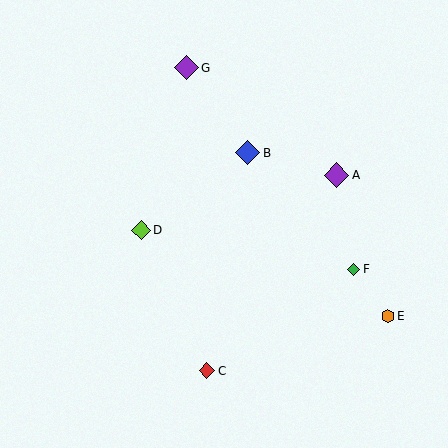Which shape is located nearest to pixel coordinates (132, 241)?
The lime diamond (labeled D) at (141, 230) is nearest to that location.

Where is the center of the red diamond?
The center of the red diamond is at (207, 371).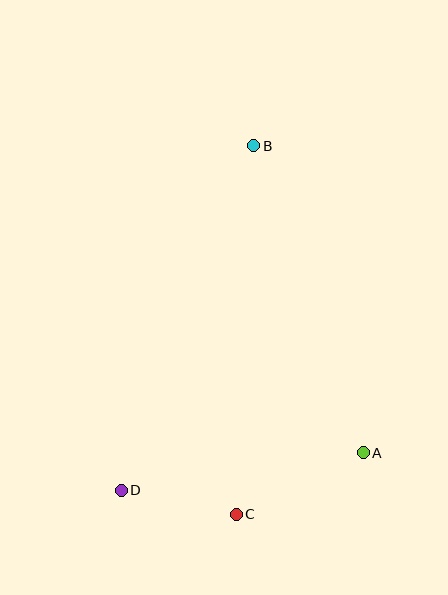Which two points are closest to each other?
Points C and D are closest to each other.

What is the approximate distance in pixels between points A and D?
The distance between A and D is approximately 245 pixels.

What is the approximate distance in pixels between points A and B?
The distance between A and B is approximately 326 pixels.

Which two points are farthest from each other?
Points B and C are farthest from each other.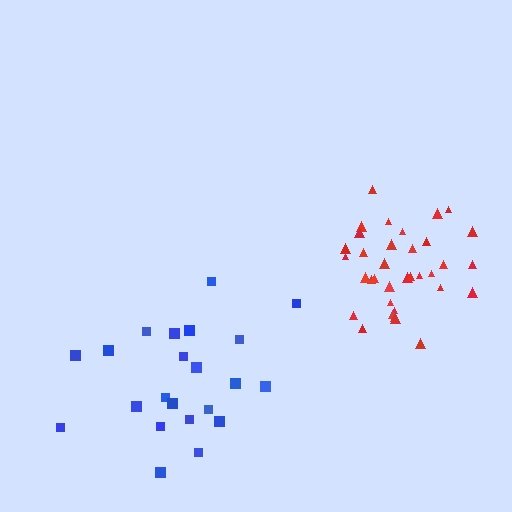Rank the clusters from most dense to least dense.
red, blue.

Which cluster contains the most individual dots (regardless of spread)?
Red (35).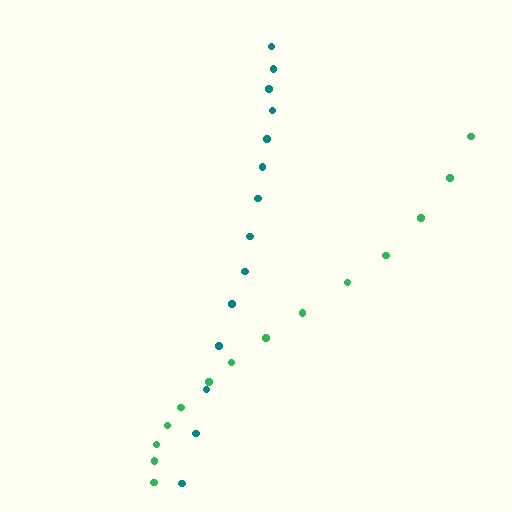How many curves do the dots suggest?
There are 2 distinct paths.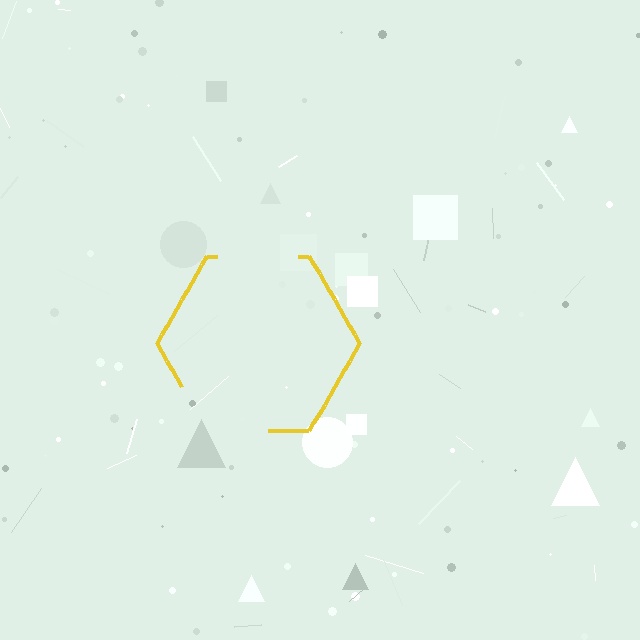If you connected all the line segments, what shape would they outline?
They would outline a hexagon.